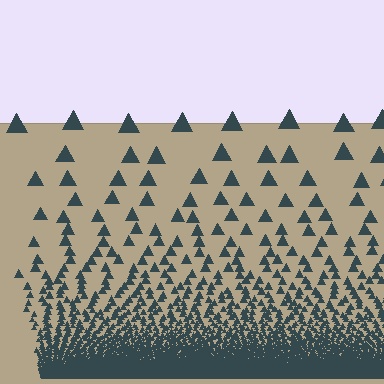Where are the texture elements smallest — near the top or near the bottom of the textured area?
Near the bottom.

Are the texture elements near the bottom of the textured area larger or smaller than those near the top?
Smaller. The gradient is inverted — elements near the bottom are smaller and denser.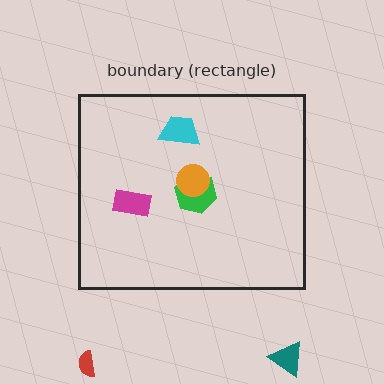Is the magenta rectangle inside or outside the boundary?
Inside.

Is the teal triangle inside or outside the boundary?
Outside.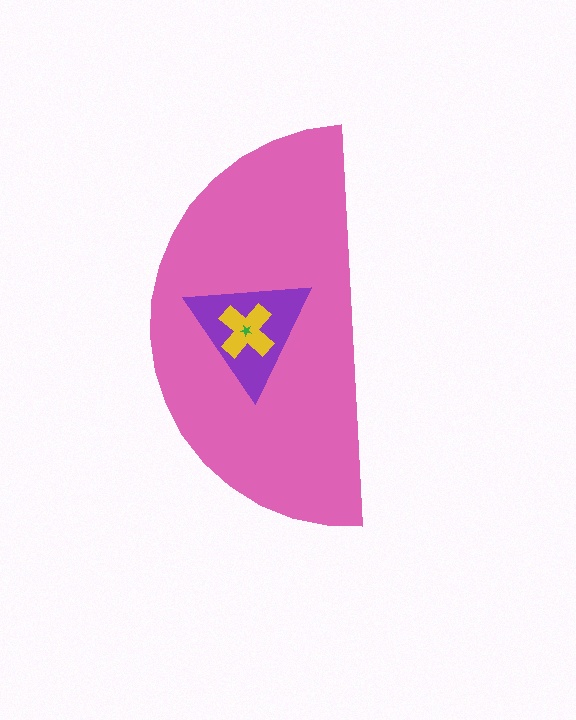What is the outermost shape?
The pink semicircle.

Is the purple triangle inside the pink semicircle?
Yes.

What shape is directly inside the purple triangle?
The yellow cross.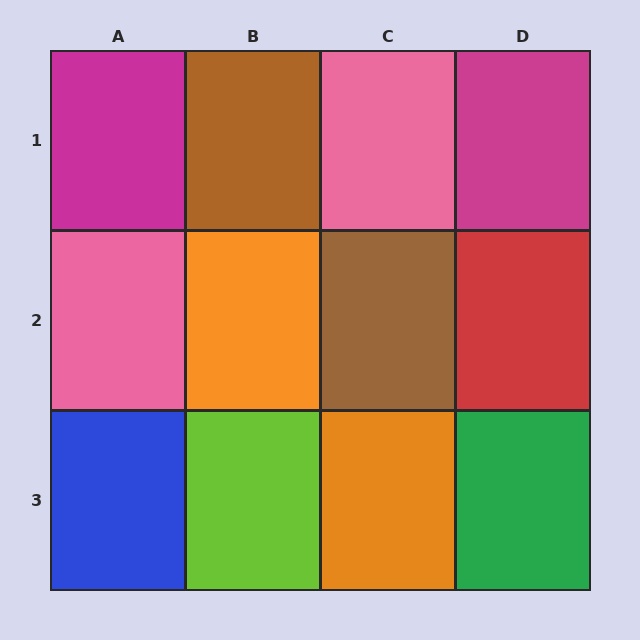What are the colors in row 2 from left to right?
Pink, orange, brown, red.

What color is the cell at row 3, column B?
Lime.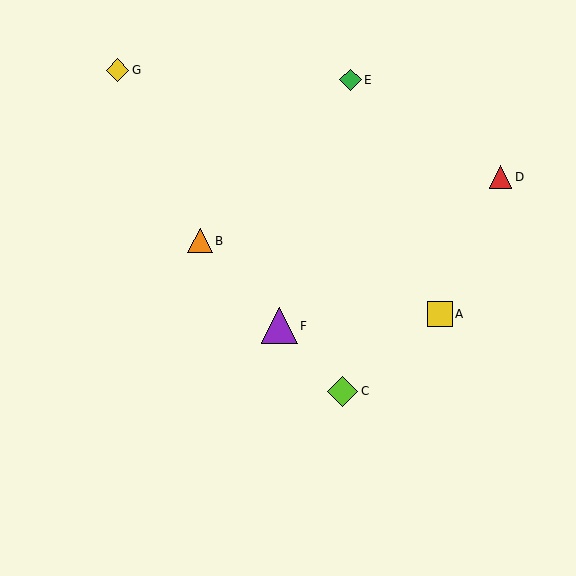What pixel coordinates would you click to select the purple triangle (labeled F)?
Click at (279, 326) to select the purple triangle F.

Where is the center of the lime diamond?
The center of the lime diamond is at (342, 391).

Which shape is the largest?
The purple triangle (labeled F) is the largest.